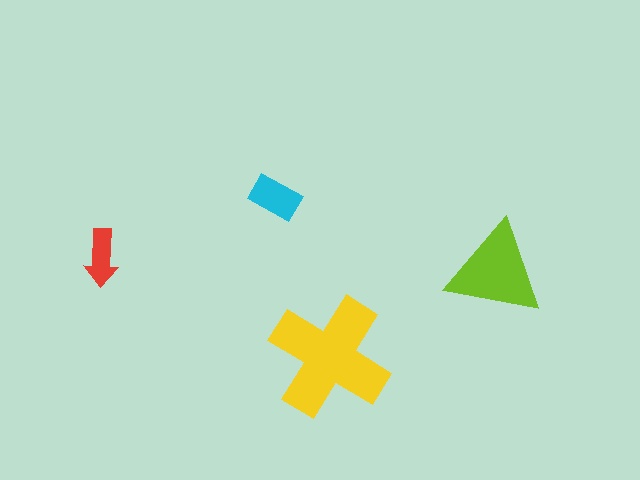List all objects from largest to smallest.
The yellow cross, the lime triangle, the cyan rectangle, the red arrow.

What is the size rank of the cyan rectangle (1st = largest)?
3rd.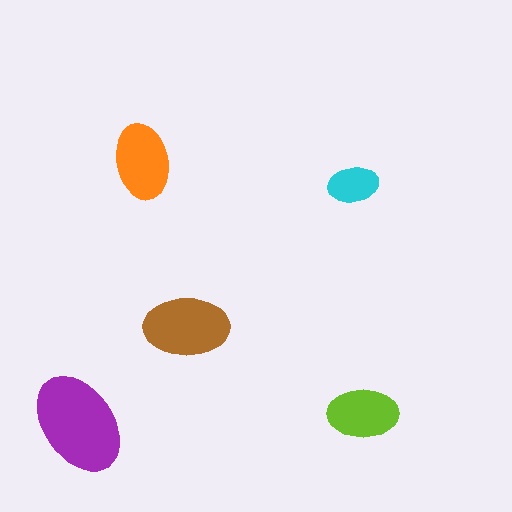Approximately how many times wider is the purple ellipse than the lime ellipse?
About 1.5 times wider.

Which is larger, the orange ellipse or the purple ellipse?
The purple one.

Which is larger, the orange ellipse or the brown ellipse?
The brown one.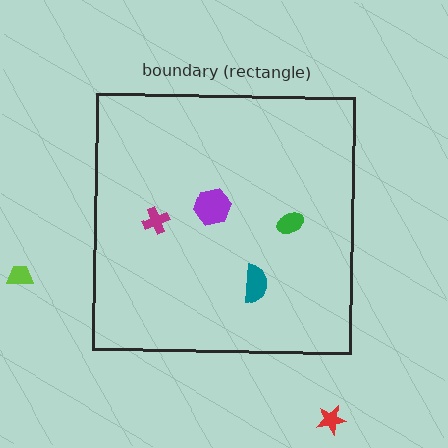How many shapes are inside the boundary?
4 inside, 2 outside.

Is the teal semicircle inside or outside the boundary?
Inside.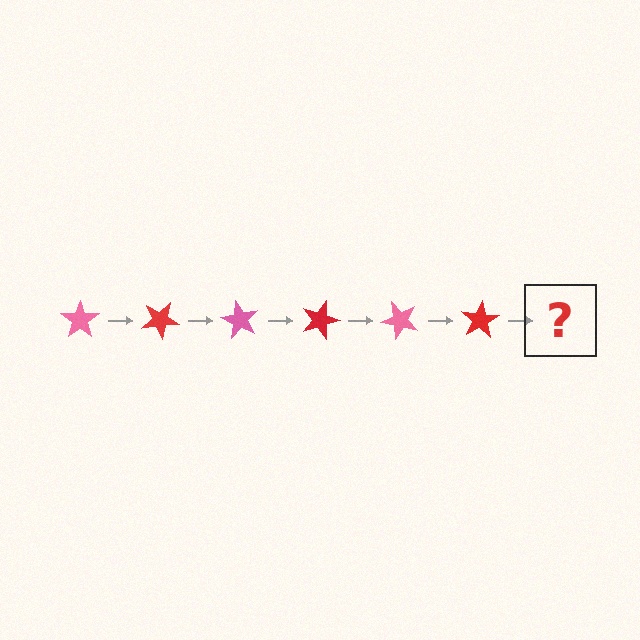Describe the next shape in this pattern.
It should be a pink star, rotated 180 degrees from the start.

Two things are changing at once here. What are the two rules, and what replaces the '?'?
The two rules are that it rotates 30 degrees each step and the color cycles through pink and red. The '?' should be a pink star, rotated 180 degrees from the start.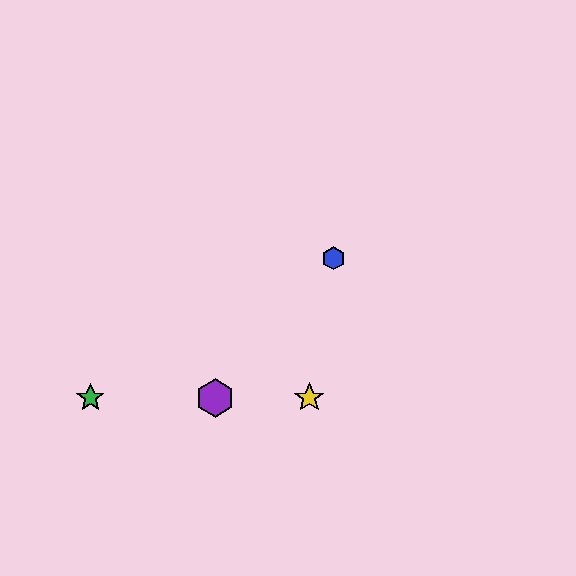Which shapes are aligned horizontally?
The red star, the green star, the yellow star, the purple hexagon are aligned horizontally.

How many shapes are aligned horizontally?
4 shapes (the red star, the green star, the yellow star, the purple hexagon) are aligned horizontally.